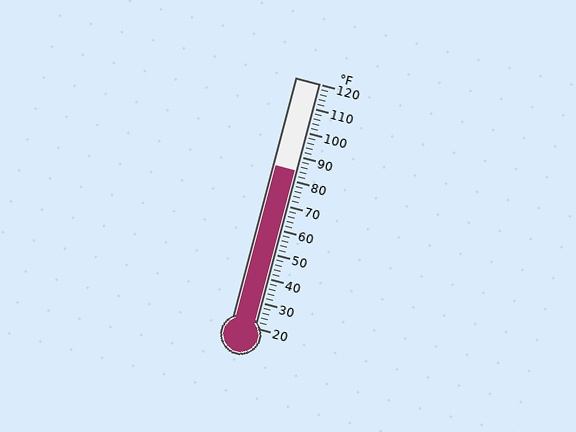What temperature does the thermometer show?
The thermometer shows approximately 84°F.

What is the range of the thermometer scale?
The thermometer scale ranges from 20°F to 120°F.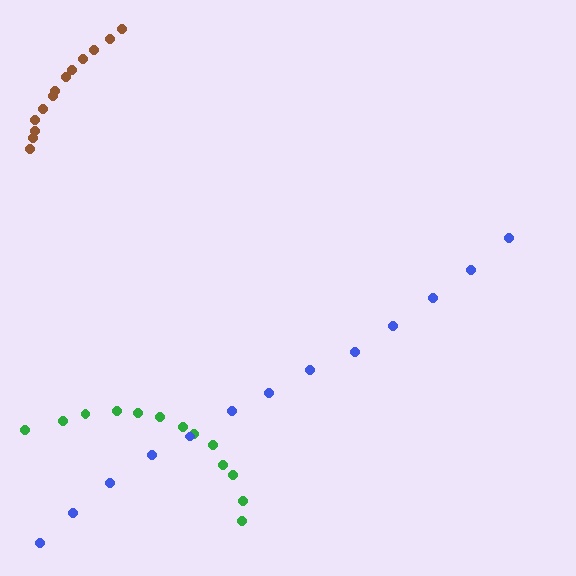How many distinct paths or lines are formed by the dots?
There are 3 distinct paths.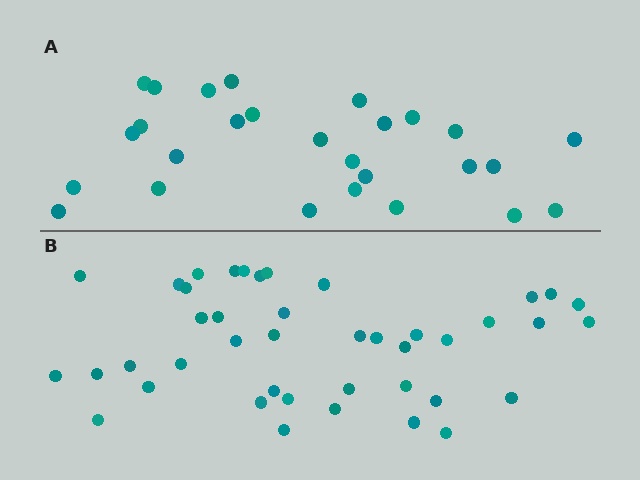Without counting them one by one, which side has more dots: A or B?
Region B (the bottom region) has more dots.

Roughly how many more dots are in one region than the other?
Region B has approximately 15 more dots than region A.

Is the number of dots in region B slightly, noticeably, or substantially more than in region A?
Region B has substantially more. The ratio is roughly 1.6 to 1.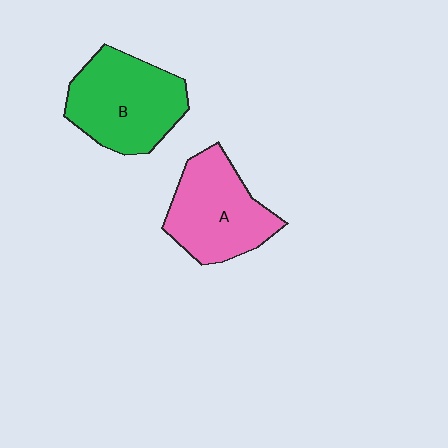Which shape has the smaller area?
Shape A (pink).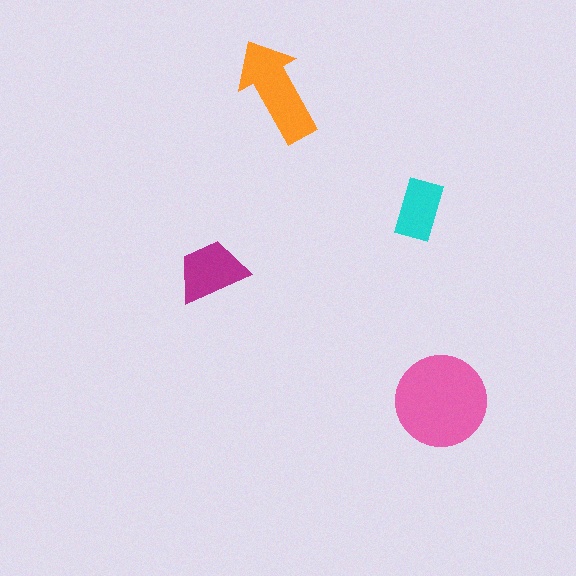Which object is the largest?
The pink circle.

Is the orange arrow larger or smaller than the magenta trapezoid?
Larger.